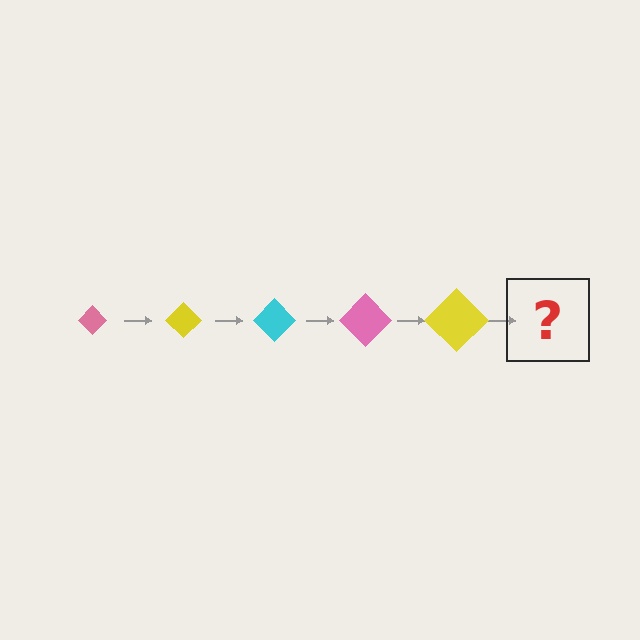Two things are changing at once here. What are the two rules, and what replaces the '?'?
The two rules are that the diamond grows larger each step and the color cycles through pink, yellow, and cyan. The '?' should be a cyan diamond, larger than the previous one.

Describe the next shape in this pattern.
It should be a cyan diamond, larger than the previous one.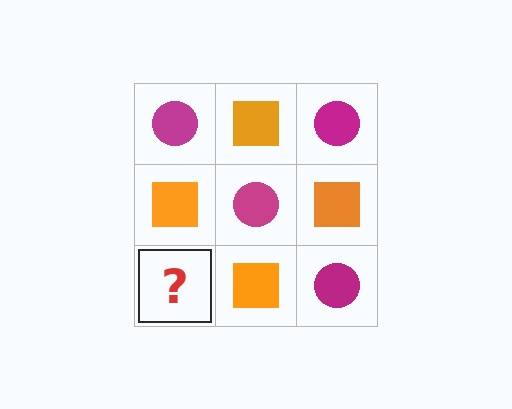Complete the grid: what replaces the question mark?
The question mark should be replaced with a magenta circle.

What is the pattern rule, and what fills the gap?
The rule is that it alternates magenta circle and orange square in a checkerboard pattern. The gap should be filled with a magenta circle.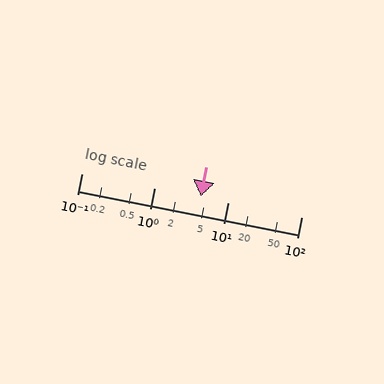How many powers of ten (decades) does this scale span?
The scale spans 3 decades, from 0.1 to 100.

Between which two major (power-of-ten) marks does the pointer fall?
The pointer is between 1 and 10.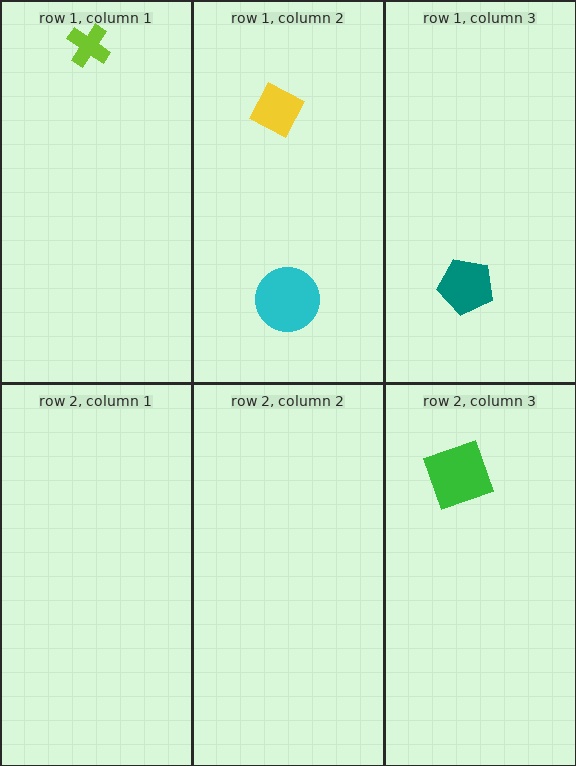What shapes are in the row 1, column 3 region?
The teal pentagon.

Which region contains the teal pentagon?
The row 1, column 3 region.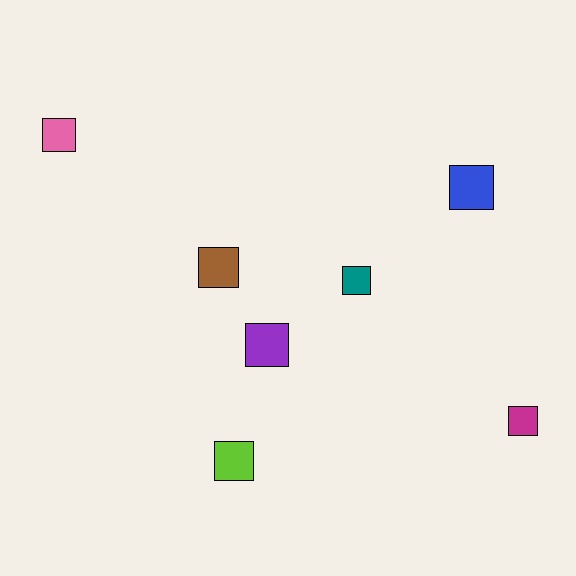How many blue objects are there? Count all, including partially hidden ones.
There is 1 blue object.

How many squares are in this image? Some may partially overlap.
There are 7 squares.